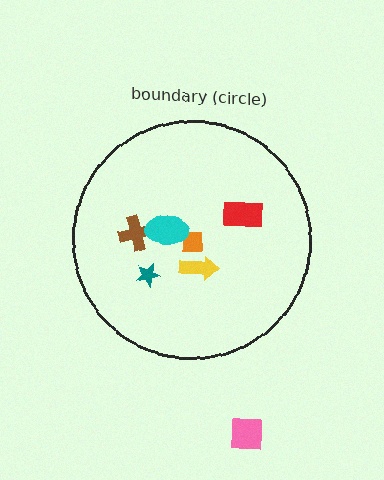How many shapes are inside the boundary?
6 inside, 1 outside.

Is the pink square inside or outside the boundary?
Outside.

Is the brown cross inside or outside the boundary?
Inside.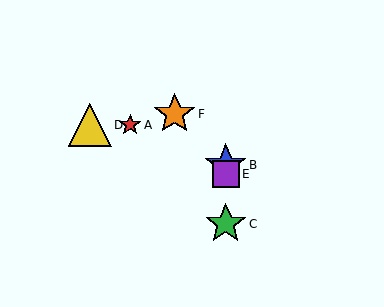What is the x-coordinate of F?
Object F is at x≈175.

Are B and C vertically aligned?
Yes, both are at x≈226.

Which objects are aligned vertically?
Objects B, C, E are aligned vertically.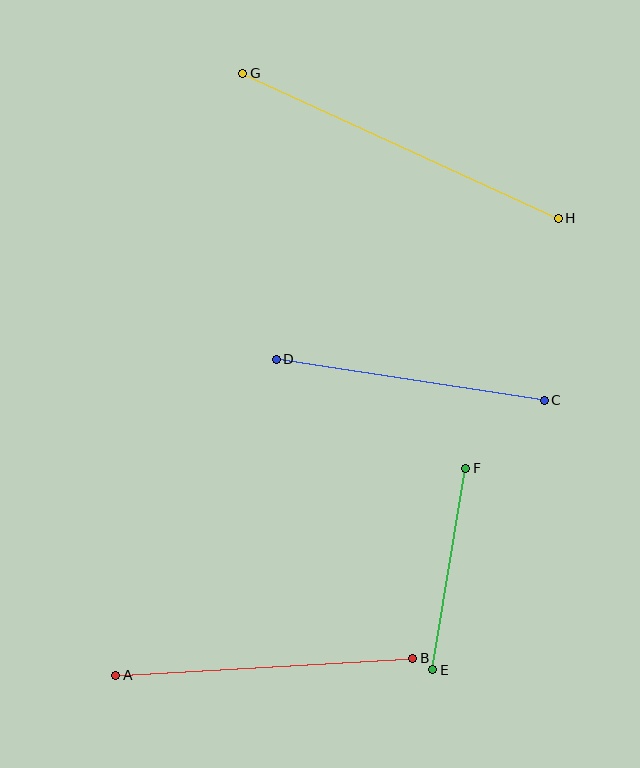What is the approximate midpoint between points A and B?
The midpoint is at approximately (264, 667) pixels.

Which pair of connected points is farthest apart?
Points G and H are farthest apart.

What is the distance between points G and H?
The distance is approximately 347 pixels.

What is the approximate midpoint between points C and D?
The midpoint is at approximately (410, 380) pixels.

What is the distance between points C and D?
The distance is approximately 271 pixels.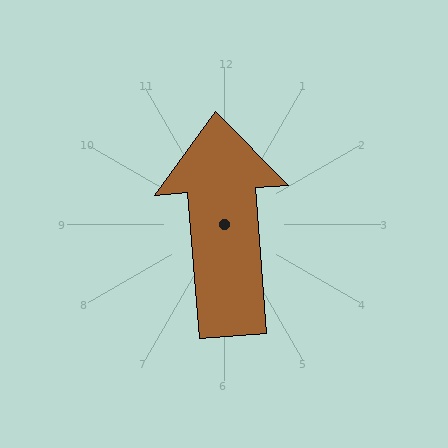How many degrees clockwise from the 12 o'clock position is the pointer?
Approximately 356 degrees.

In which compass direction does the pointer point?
North.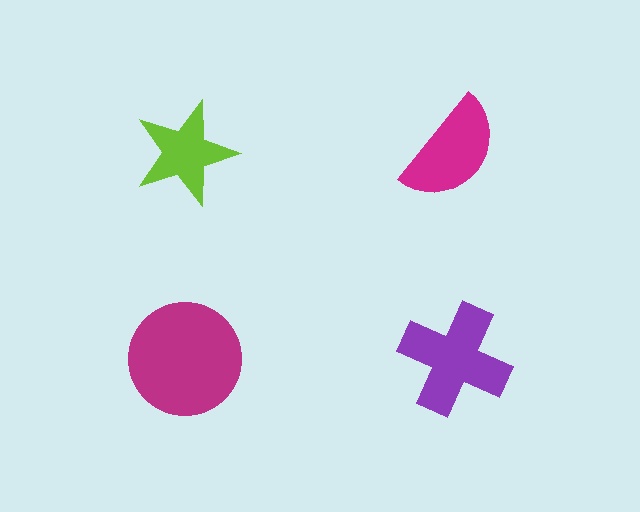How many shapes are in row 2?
2 shapes.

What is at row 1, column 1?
A lime star.